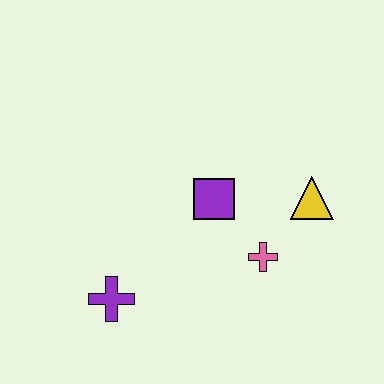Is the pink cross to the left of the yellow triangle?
Yes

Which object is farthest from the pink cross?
The purple cross is farthest from the pink cross.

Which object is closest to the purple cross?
The purple square is closest to the purple cross.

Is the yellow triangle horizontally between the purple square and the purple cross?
No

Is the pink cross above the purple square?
No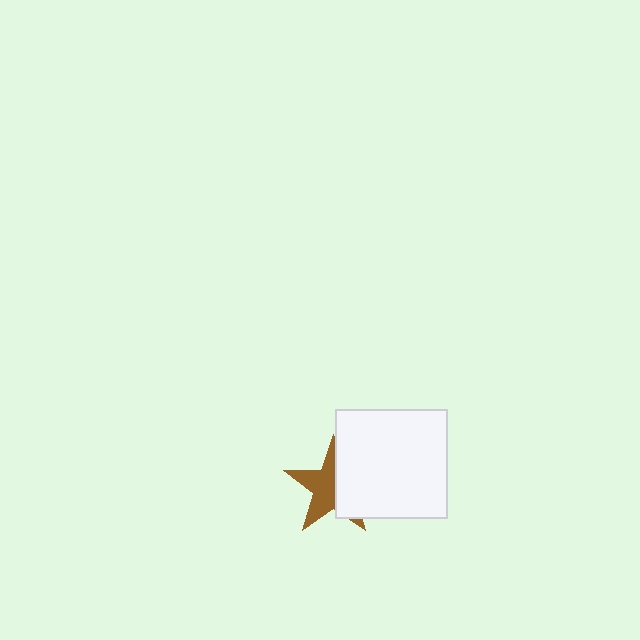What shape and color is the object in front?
The object in front is a white rectangle.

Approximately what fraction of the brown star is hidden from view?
Roughly 44% of the brown star is hidden behind the white rectangle.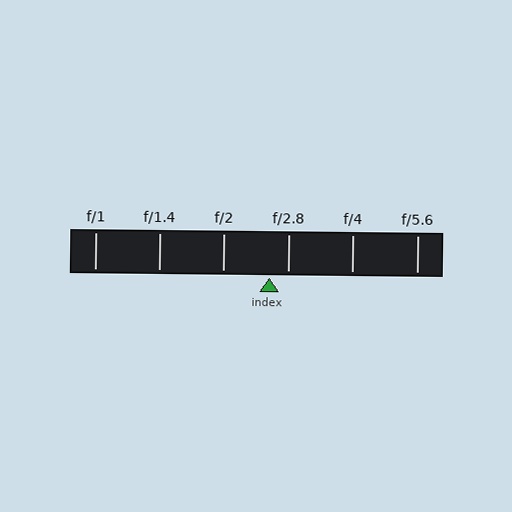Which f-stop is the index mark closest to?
The index mark is closest to f/2.8.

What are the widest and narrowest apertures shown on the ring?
The widest aperture shown is f/1 and the narrowest is f/5.6.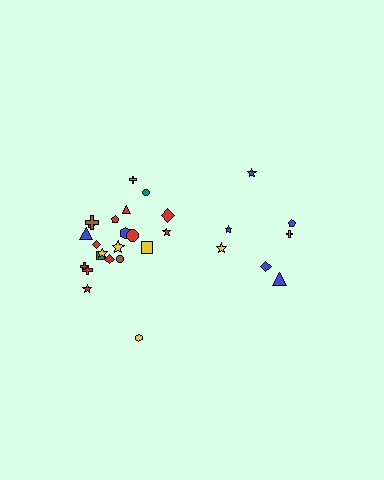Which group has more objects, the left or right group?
The left group.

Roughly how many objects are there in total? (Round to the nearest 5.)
Roughly 30 objects in total.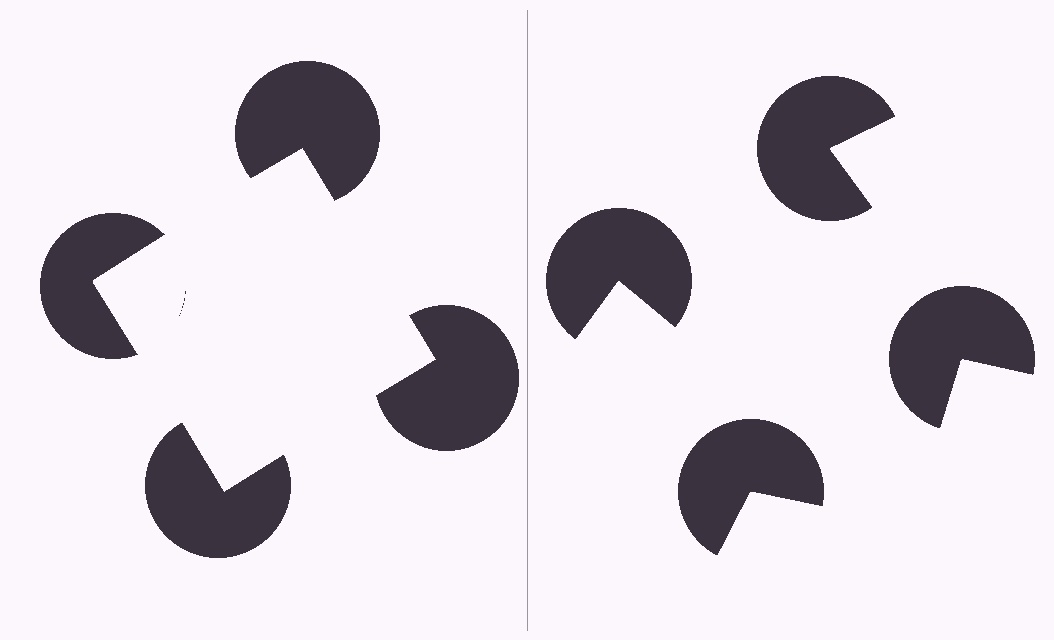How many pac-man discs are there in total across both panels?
8 — 4 on each side.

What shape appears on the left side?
An illusory square.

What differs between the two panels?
The pac-man discs are positioned identically on both sides; only the wedge orientations differ. On the left they align to a square; on the right they are misaligned.